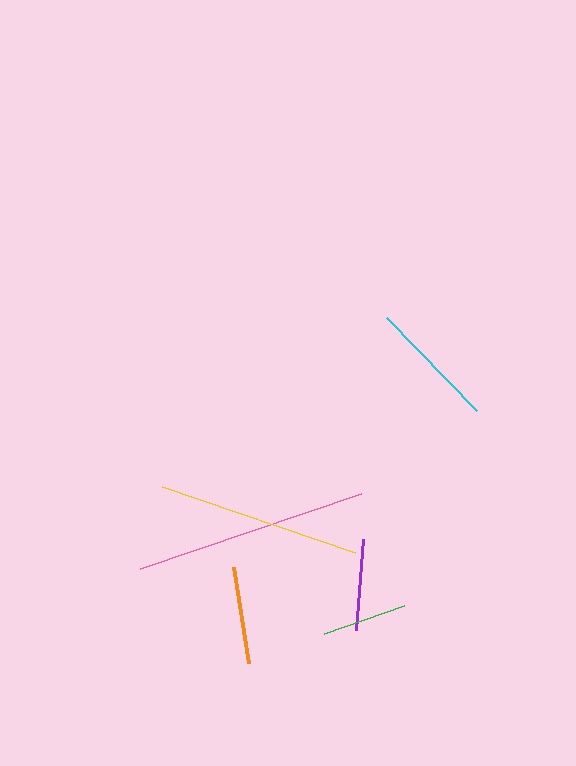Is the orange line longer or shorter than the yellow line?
The yellow line is longer than the orange line.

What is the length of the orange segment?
The orange segment is approximately 97 pixels long.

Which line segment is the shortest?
The green line is the shortest at approximately 85 pixels.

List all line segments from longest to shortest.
From longest to shortest: pink, yellow, cyan, orange, purple, green.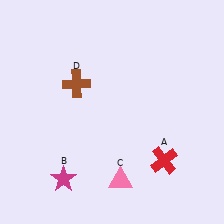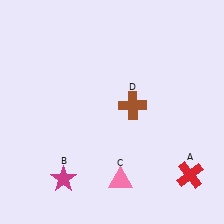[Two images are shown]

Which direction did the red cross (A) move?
The red cross (A) moved right.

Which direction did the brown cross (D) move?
The brown cross (D) moved right.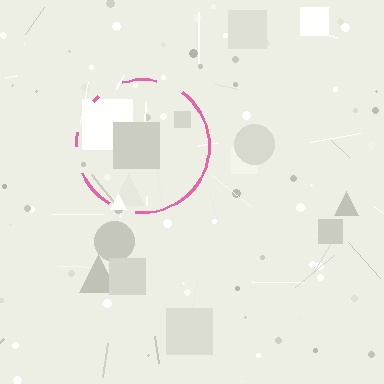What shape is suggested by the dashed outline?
The dashed outline suggests a circle.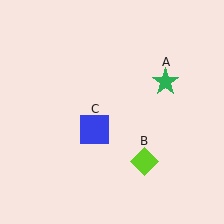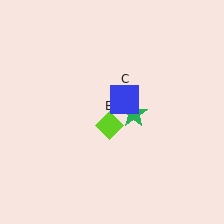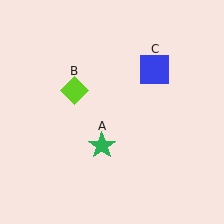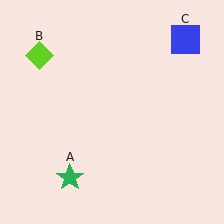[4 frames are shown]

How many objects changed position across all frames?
3 objects changed position: green star (object A), lime diamond (object B), blue square (object C).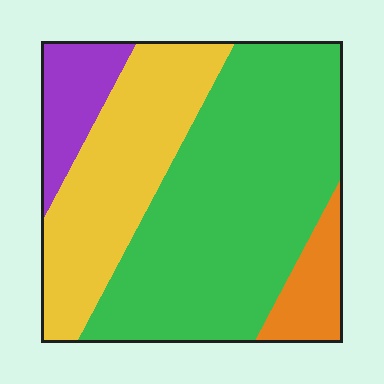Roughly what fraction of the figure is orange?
Orange takes up about one tenth (1/10) of the figure.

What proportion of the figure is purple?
Purple covers about 10% of the figure.